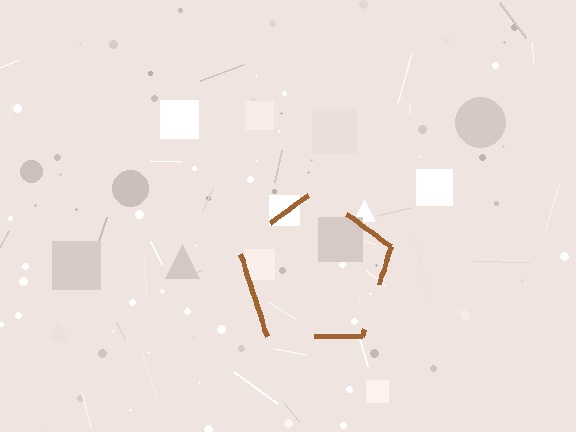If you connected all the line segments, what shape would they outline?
They would outline a pentagon.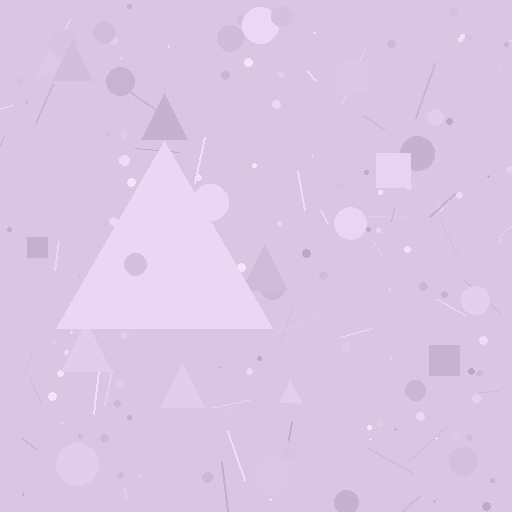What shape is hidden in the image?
A triangle is hidden in the image.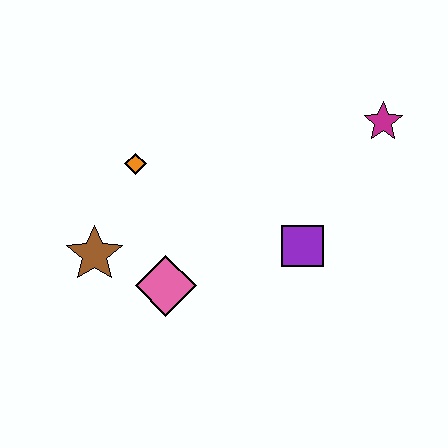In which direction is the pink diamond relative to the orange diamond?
The pink diamond is below the orange diamond.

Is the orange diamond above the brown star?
Yes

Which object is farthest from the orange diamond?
The magenta star is farthest from the orange diamond.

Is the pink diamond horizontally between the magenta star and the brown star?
Yes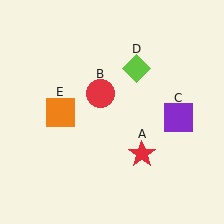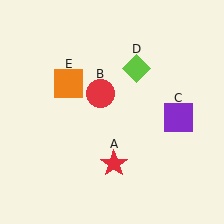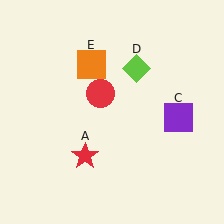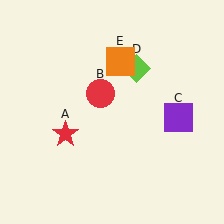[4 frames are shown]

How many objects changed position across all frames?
2 objects changed position: red star (object A), orange square (object E).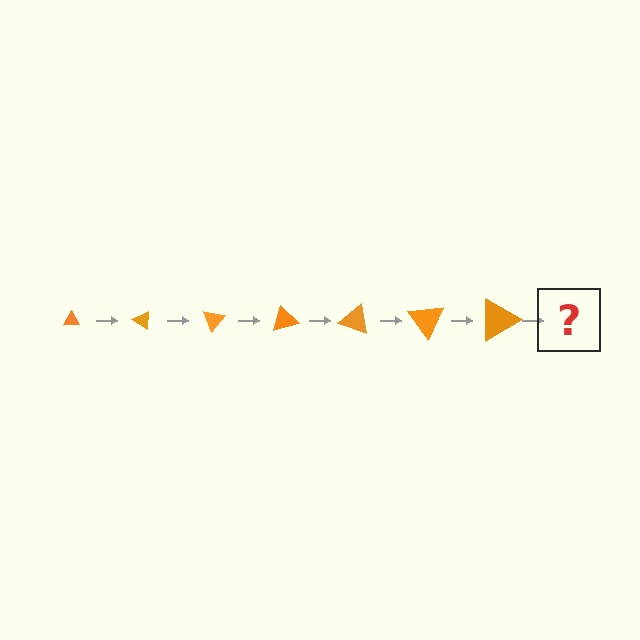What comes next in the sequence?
The next element should be a triangle, larger than the previous one and rotated 245 degrees from the start.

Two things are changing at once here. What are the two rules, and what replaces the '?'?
The two rules are that the triangle grows larger each step and it rotates 35 degrees each step. The '?' should be a triangle, larger than the previous one and rotated 245 degrees from the start.